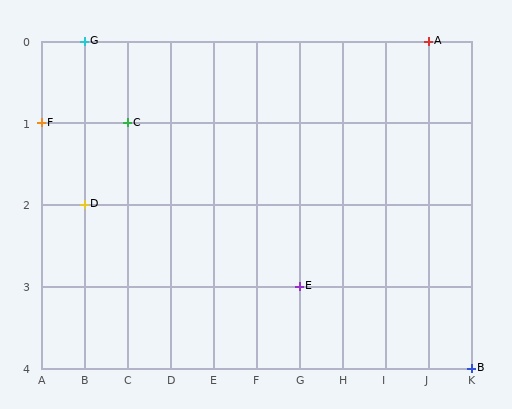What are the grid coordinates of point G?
Point G is at grid coordinates (B, 0).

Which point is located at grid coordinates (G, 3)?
Point E is at (G, 3).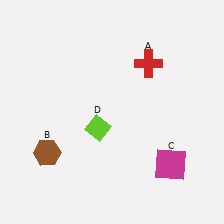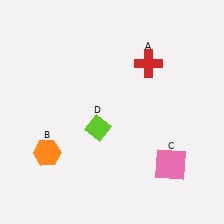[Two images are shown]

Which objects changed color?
B changed from brown to orange. C changed from magenta to pink.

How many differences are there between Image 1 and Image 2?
There are 2 differences between the two images.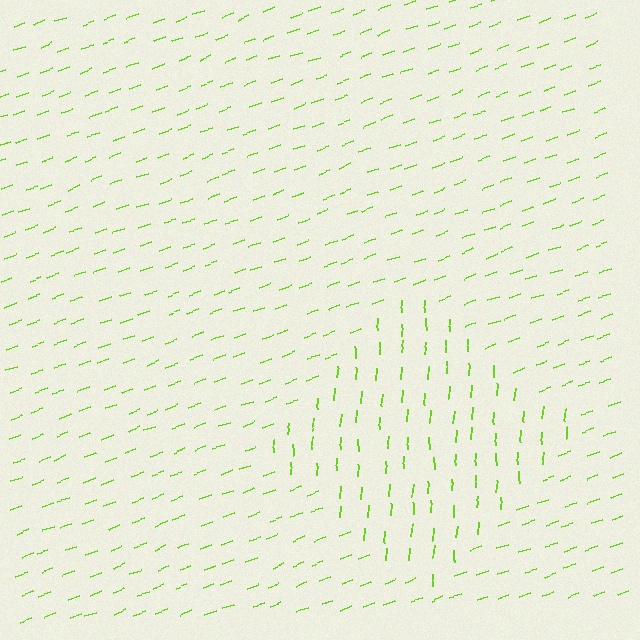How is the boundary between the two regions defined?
The boundary is defined purely by a change in line orientation (approximately 66 degrees difference). All lines are the same color and thickness.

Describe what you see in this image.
The image is filled with small lime line segments. A diamond region in the image has lines oriented differently from the surrounding lines, creating a visible texture boundary.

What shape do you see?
I see a diamond.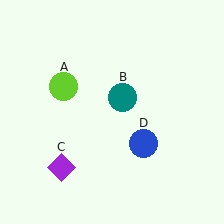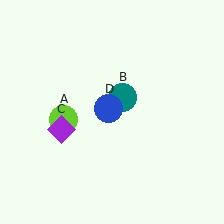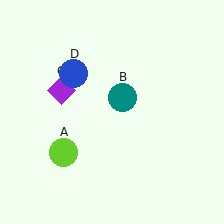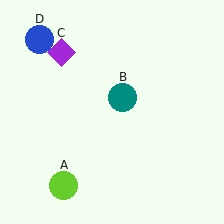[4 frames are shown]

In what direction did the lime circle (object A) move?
The lime circle (object A) moved down.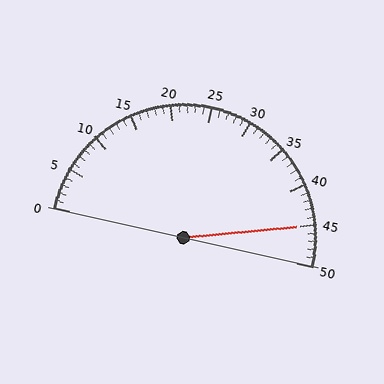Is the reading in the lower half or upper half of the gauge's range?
The reading is in the upper half of the range (0 to 50).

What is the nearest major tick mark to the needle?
The nearest major tick mark is 45.